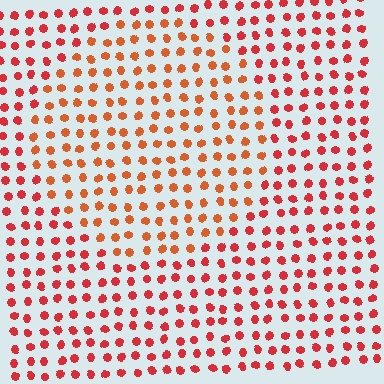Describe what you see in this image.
The image is filled with small red elements in a uniform arrangement. A circle-shaped region is visible where the elements are tinted to a slightly different hue, forming a subtle color boundary.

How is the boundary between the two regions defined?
The boundary is defined purely by a slight shift in hue (about 22 degrees). Spacing, size, and orientation are identical on both sides.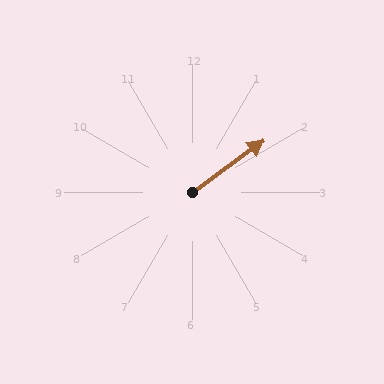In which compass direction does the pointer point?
Northeast.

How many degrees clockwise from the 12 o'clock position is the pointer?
Approximately 54 degrees.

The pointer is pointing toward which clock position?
Roughly 2 o'clock.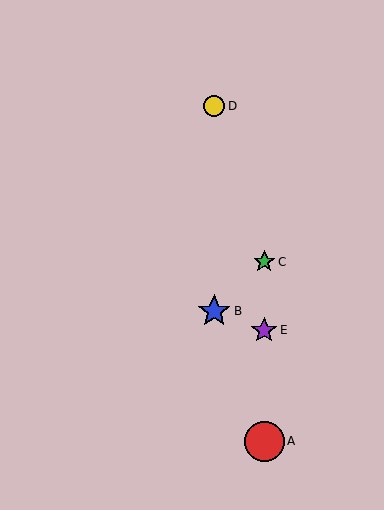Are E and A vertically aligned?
Yes, both are at x≈264.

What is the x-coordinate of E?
Object E is at x≈264.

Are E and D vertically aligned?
No, E is at x≈264 and D is at x≈214.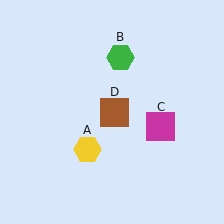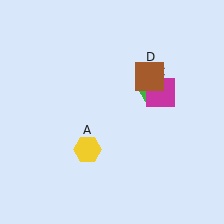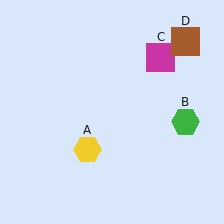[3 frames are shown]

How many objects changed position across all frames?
3 objects changed position: green hexagon (object B), magenta square (object C), brown square (object D).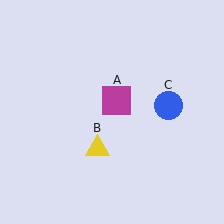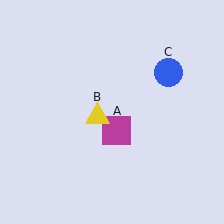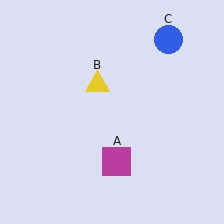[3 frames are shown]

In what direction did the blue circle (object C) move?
The blue circle (object C) moved up.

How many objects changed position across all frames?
3 objects changed position: magenta square (object A), yellow triangle (object B), blue circle (object C).